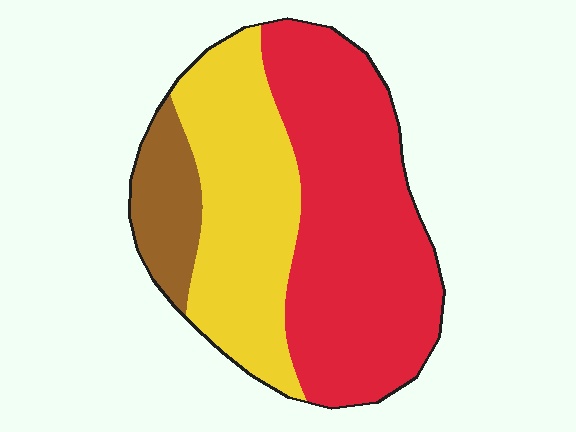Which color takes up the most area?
Red, at roughly 55%.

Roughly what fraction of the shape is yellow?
Yellow covers 35% of the shape.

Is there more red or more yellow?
Red.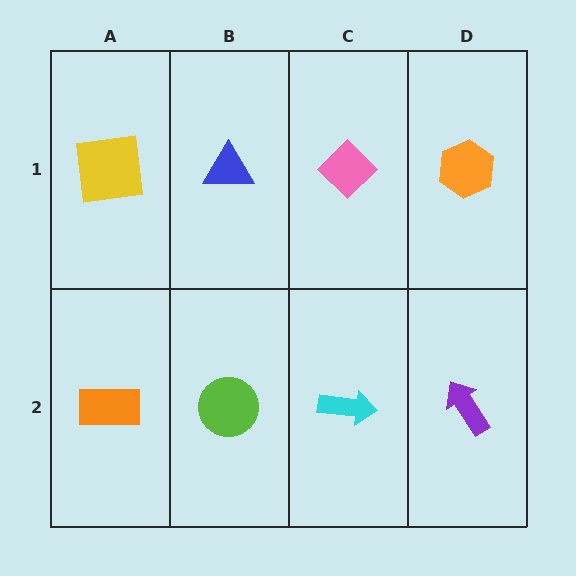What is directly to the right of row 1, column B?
A pink diamond.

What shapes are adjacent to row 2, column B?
A blue triangle (row 1, column B), an orange rectangle (row 2, column A), a cyan arrow (row 2, column C).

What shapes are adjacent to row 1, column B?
A lime circle (row 2, column B), a yellow square (row 1, column A), a pink diamond (row 1, column C).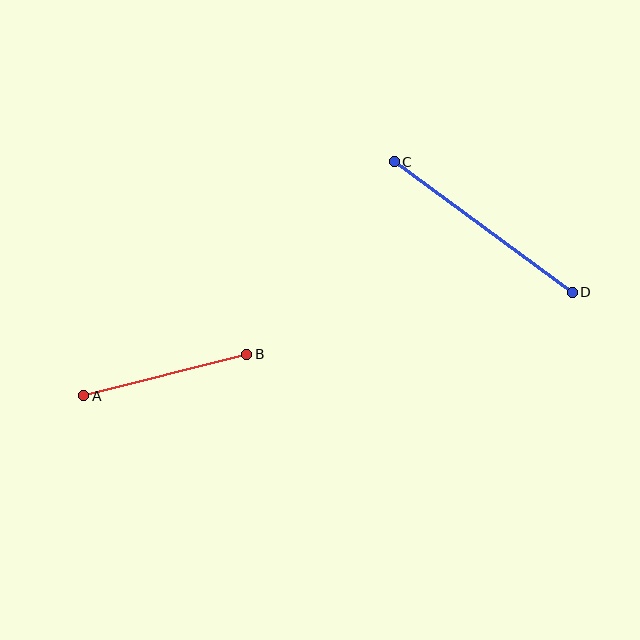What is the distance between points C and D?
The distance is approximately 221 pixels.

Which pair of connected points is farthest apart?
Points C and D are farthest apart.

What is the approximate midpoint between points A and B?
The midpoint is at approximately (165, 375) pixels.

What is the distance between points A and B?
The distance is approximately 168 pixels.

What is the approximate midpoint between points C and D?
The midpoint is at approximately (483, 227) pixels.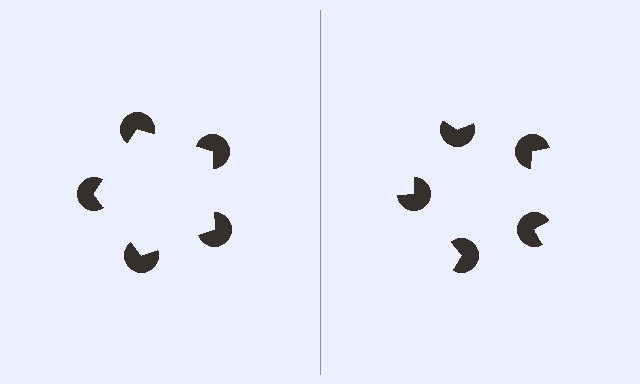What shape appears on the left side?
An illusory pentagon.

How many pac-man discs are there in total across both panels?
10 — 5 on each side.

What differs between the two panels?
The pac-man discs are positioned identically on both sides; only the wedge orientations differ. On the left they align to a pentagon; on the right they are misaligned.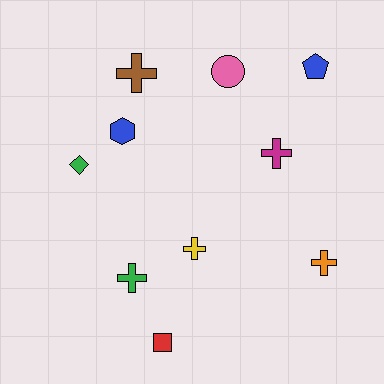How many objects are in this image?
There are 10 objects.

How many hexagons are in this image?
There is 1 hexagon.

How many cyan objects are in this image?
There are no cyan objects.